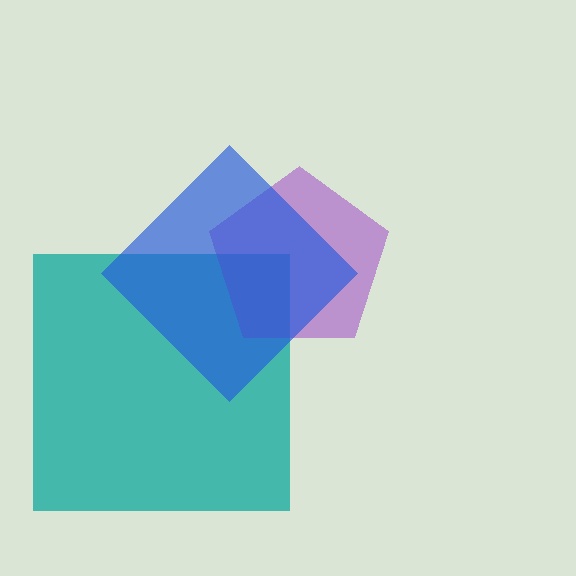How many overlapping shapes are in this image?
There are 3 overlapping shapes in the image.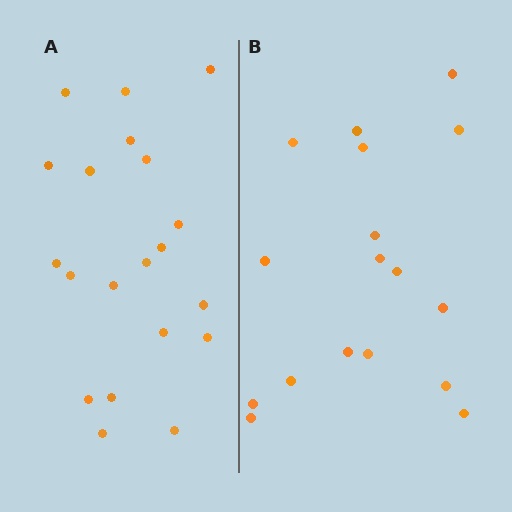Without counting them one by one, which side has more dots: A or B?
Region A (the left region) has more dots.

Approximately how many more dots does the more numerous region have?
Region A has just a few more — roughly 2 or 3 more dots than region B.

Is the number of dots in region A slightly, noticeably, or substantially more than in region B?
Region A has only slightly more — the two regions are fairly close. The ratio is roughly 1.2 to 1.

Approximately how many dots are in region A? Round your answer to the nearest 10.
About 20 dots.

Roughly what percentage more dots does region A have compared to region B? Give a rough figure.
About 20% more.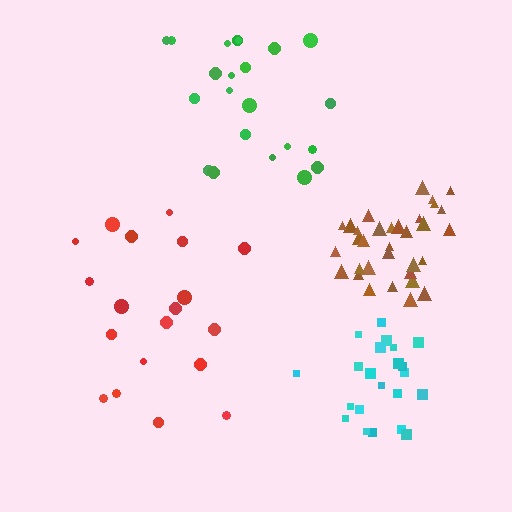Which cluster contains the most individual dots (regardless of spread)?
Brown (34).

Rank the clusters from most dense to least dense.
brown, cyan, green, red.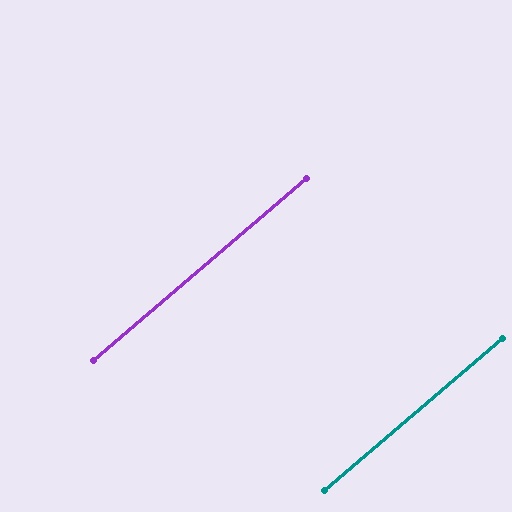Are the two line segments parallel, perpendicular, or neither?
Parallel — their directions differ by only 0.2°.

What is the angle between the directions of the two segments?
Approximately 0 degrees.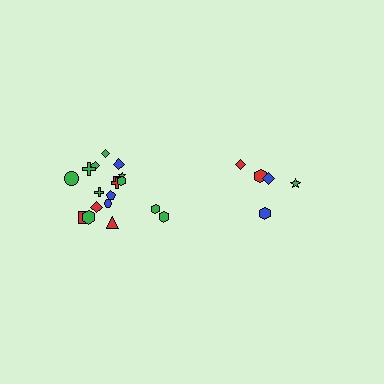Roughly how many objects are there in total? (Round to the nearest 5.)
Roughly 25 objects in total.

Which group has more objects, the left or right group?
The left group.